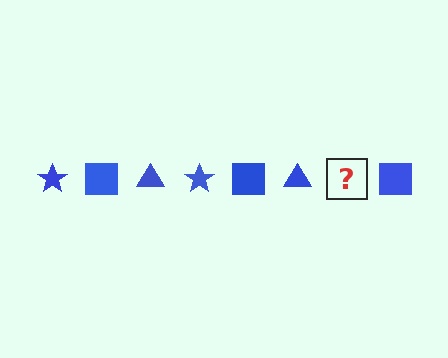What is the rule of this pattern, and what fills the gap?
The rule is that the pattern cycles through star, square, triangle shapes in blue. The gap should be filled with a blue star.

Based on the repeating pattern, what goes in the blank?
The blank should be a blue star.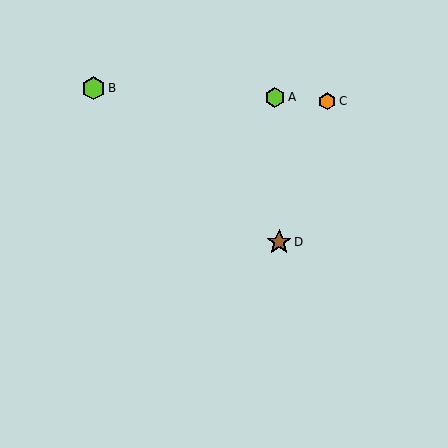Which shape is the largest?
The brown star (labeled D) is the largest.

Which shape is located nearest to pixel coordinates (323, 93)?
The orange hexagon (labeled C) at (327, 101) is nearest to that location.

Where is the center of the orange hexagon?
The center of the orange hexagon is at (327, 101).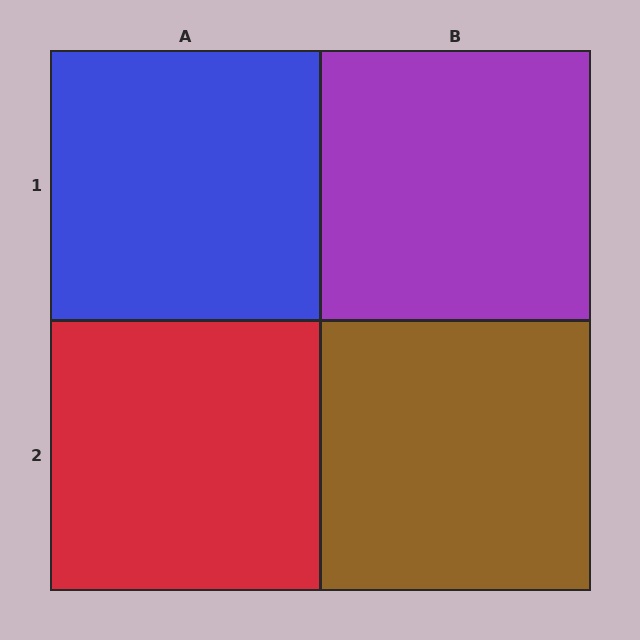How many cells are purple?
1 cell is purple.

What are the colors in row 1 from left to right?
Blue, purple.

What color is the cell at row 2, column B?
Brown.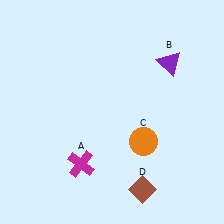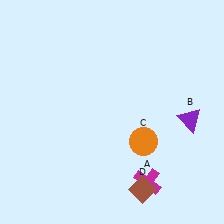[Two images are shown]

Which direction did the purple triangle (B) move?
The purple triangle (B) moved down.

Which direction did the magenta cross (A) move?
The magenta cross (A) moved right.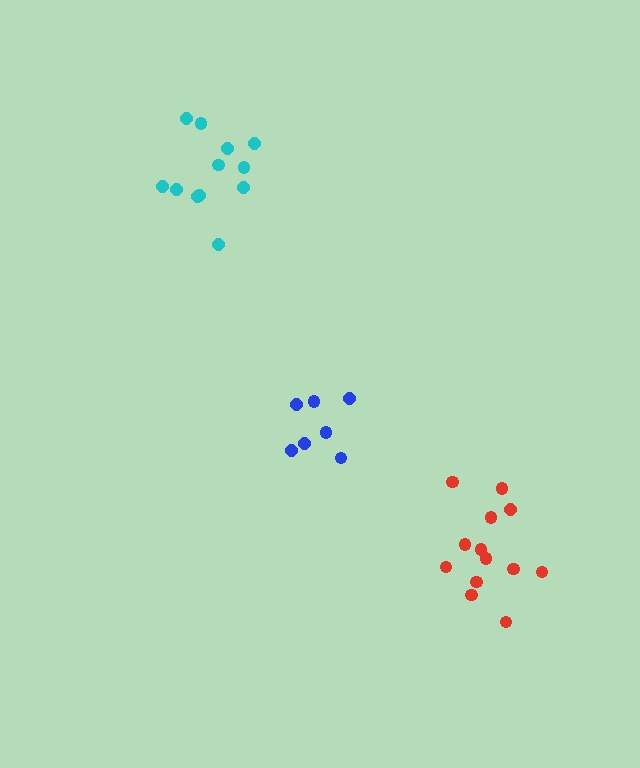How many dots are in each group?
Group 1: 13 dots, Group 2: 12 dots, Group 3: 7 dots (32 total).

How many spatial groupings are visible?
There are 3 spatial groupings.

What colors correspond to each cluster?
The clusters are colored: red, cyan, blue.